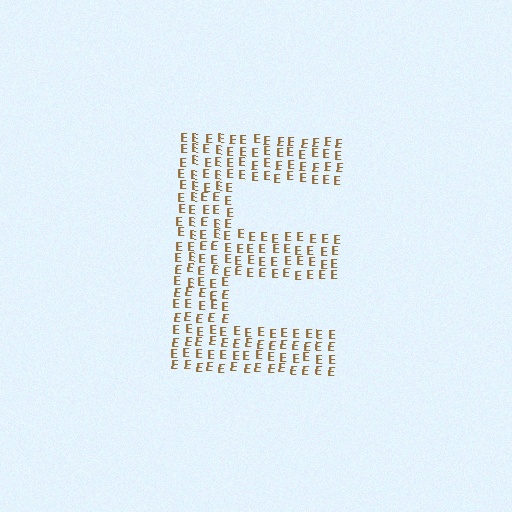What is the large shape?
The large shape is the letter E.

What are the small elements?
The small elements are letter E's.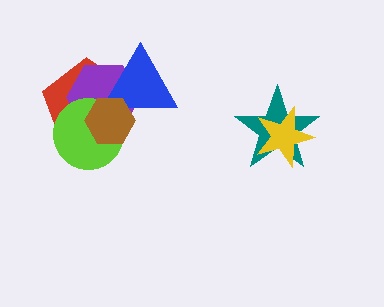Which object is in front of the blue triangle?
The brown hexagon is in front of the blue triangle.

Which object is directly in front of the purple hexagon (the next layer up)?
The lime circle is directly in front of the purple hexagon.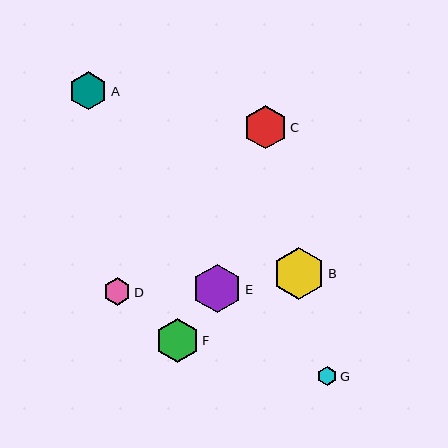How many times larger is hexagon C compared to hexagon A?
Hexagon C is approximately 1.1 times the size of hexagon A.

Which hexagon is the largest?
Hexagon B is the largest with a size of approximately 51 pixels.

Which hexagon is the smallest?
Hexagon G is the smallest with a size of approximately 19 pixels.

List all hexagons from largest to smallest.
From largest to smallest: B, E, F, C, A, D, G.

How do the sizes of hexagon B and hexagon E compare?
Hexagon B and hexagon E are approximately the same size.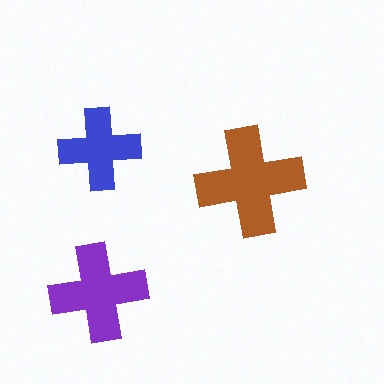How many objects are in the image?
There are 3 objects in the image.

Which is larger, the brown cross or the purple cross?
The brown one.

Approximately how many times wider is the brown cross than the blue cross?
About 1.5 times wider.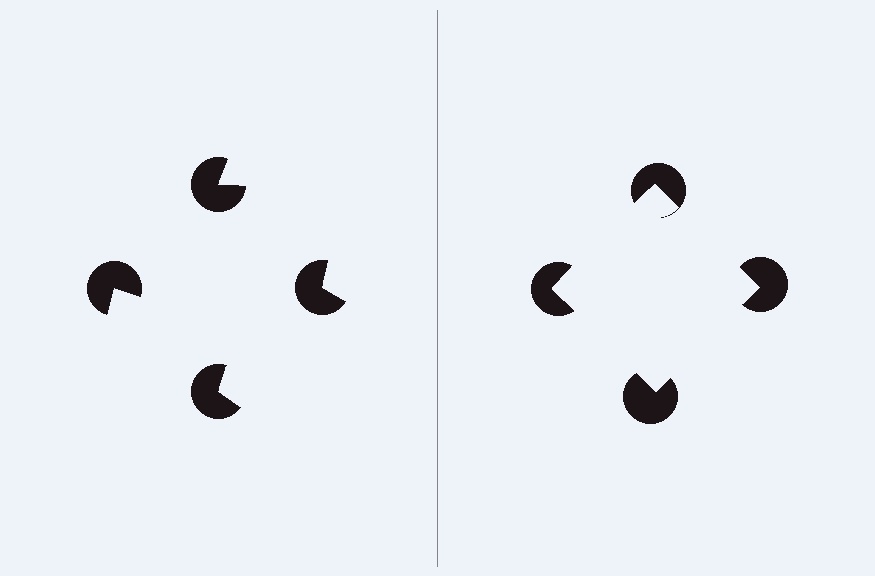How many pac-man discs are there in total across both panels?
8 — 4 on each side.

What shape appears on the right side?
An illusory square.